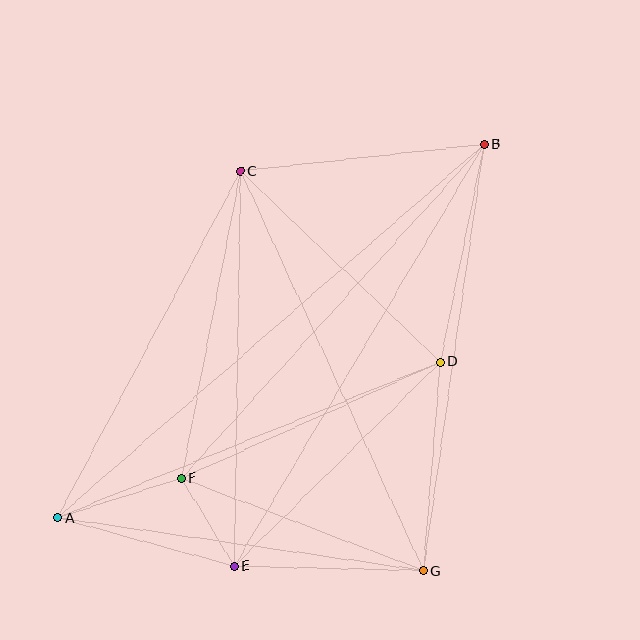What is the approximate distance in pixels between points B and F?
The distance between B and F is approximately 451 pixels.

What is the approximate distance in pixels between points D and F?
The distance between D and F is approximately 284 pixels.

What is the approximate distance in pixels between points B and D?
The distance between B and D is approximately 223 pixels.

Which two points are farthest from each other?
Points A and B are farthest from each other.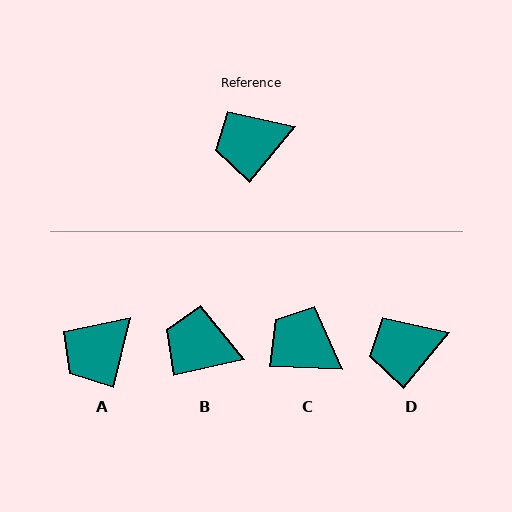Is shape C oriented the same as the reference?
No, it is off by about 54 degrees.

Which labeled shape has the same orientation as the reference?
D.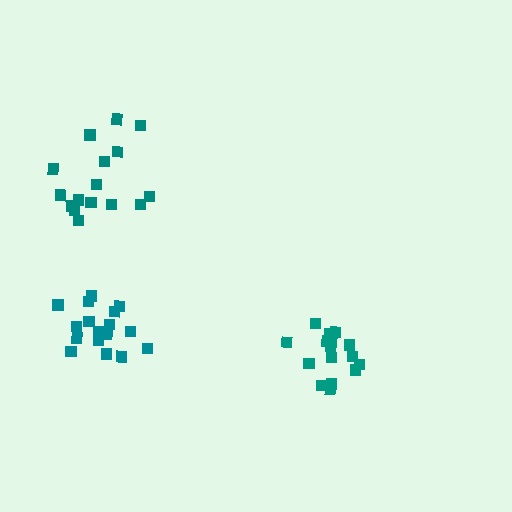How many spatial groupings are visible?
There are 3 spatial groupings.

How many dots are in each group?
Group 1: 16 dots, Group 2: 17 dots, Group 3: 17 dots (50 total).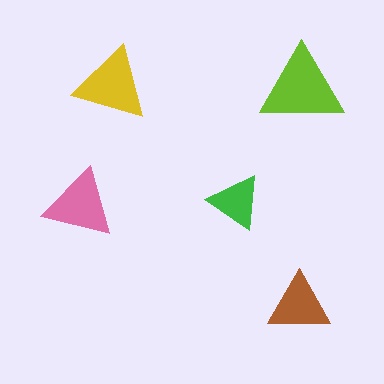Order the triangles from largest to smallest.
the lime one, the yellow one, the pink one, the brown one, the green one.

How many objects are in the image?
There are 5 objects in the image.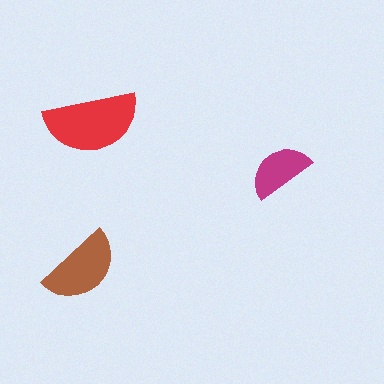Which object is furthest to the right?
The magenta semicircle is rightmost.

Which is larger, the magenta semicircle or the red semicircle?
The red one.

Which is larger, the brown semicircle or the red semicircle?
The red one.